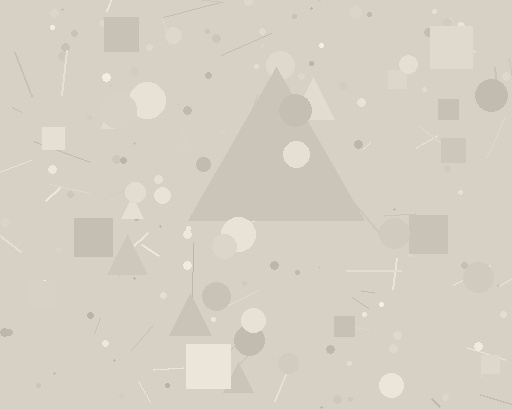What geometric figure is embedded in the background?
A triangle is embedded in the background.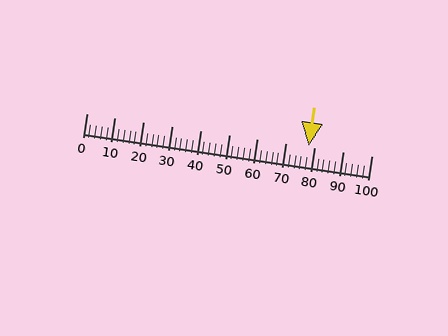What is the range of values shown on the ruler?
The ruler shows values from 0 to 100.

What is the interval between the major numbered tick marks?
The major tick marks are spaced 10 units apart.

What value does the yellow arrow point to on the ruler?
The yellow arrow points to approximately 78.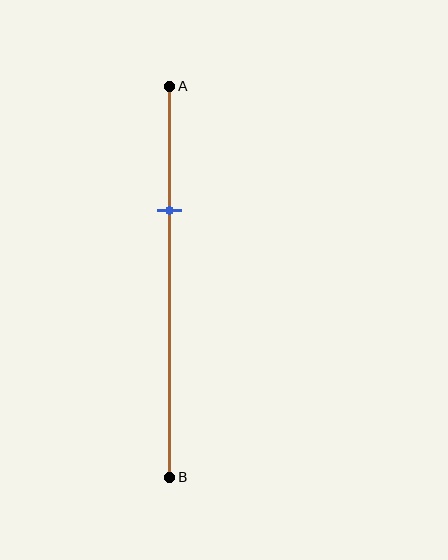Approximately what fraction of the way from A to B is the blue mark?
The blue mark is approximately 30% of the way from A to B.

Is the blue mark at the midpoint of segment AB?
No, the mark is at about 30% from A, not at the 50% midpoint.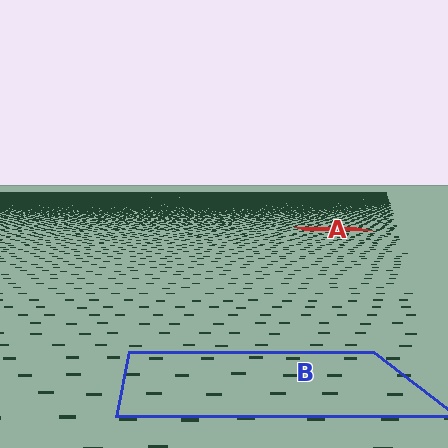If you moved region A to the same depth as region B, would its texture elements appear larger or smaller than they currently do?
They would appear larger. At a closer depth, the same texture elements are projected at a bigger on-screen size.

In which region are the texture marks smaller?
The texture marks are smaller in region A, because it is farther away.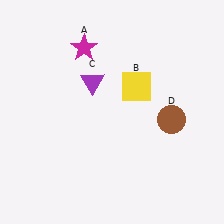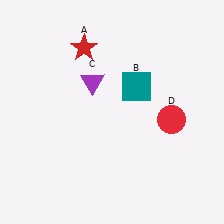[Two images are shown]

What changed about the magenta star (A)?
In Image 1, A is magenta. In Image 2, it changed to red.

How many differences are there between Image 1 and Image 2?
There are 3 differences between the two images.